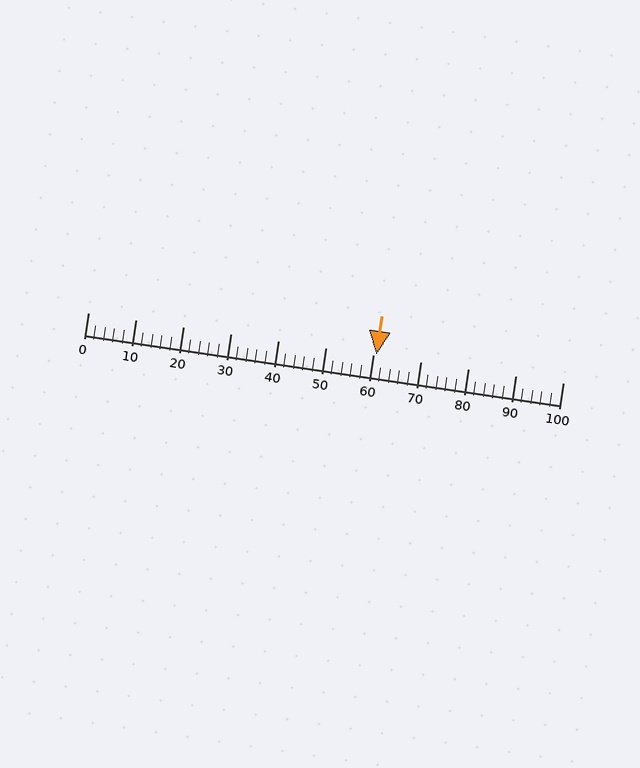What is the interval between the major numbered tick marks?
The major tick marks are spaced 10 units apart.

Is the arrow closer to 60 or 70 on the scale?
The arrow is closer to 60.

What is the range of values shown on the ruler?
The ruler shows values from 0 to 100.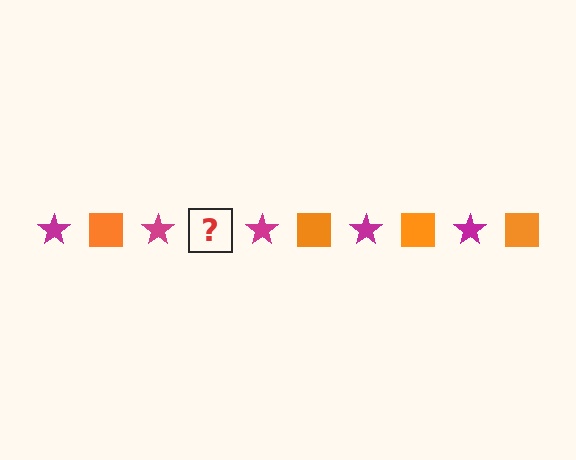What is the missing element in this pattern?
The missing element is an orange square.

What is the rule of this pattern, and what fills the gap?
The rule is that the pattern alternates between magenta star and orange square. The gap should be filled with an orange square.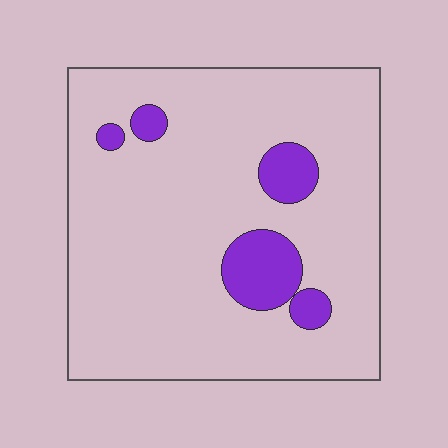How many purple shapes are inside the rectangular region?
5.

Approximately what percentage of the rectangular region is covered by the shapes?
Approximately 10%.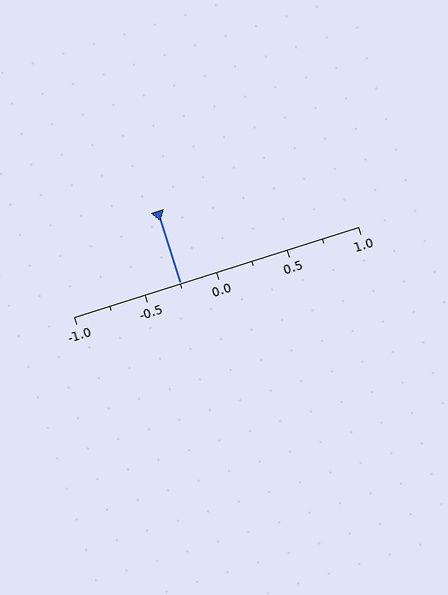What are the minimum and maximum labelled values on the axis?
The axis runs from -1.0 to 1.0.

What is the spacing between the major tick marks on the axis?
The major ticks are spaced 0.5 apart.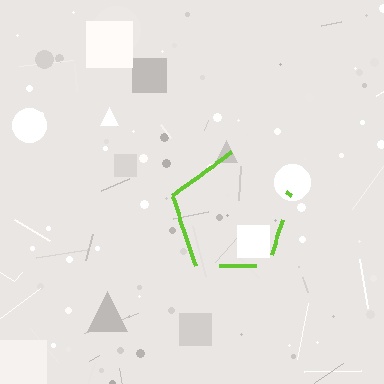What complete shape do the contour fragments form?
The contour fragments form a pentagon.